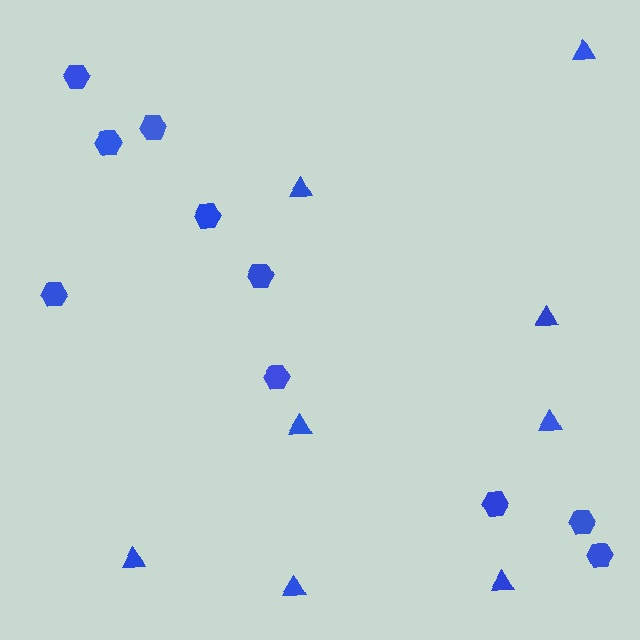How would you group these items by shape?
There are 2 groups: one group of hexagons (10) and one group of triangles (8).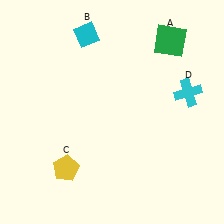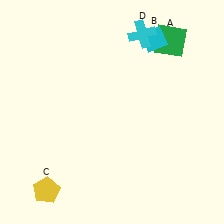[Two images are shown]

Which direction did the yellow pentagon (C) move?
The yellow pentagon (C) moved down.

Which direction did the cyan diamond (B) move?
The cyan diamond (B) moved right.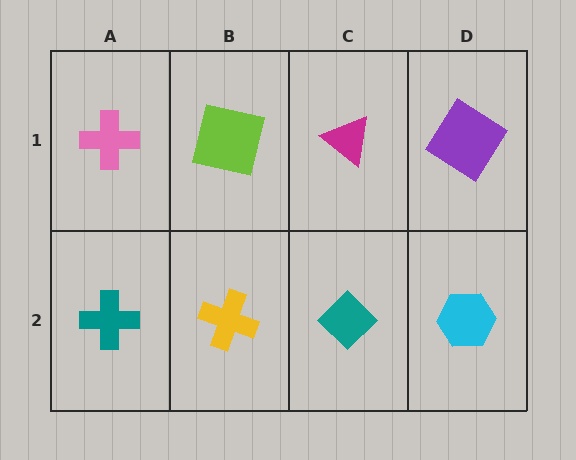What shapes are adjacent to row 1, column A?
A teal cross (row 2, column A), a lime square (row 1, column B).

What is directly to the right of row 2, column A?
A yellow cross.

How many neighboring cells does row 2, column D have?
2.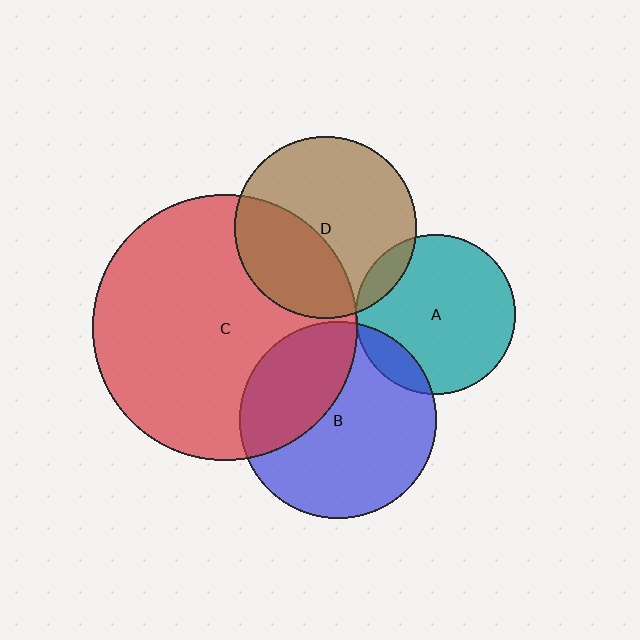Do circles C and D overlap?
Yes.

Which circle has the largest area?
Circle C (red).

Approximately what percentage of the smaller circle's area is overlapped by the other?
Approximately 35%.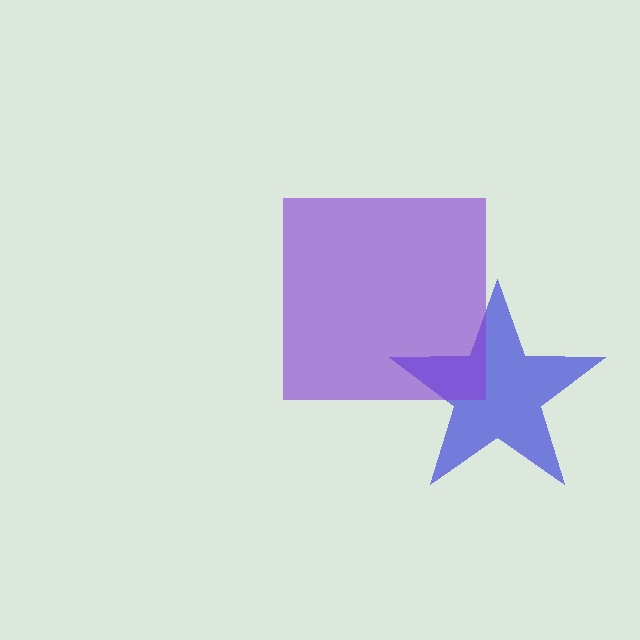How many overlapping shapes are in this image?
There are 2 overlapping shapes in the image.